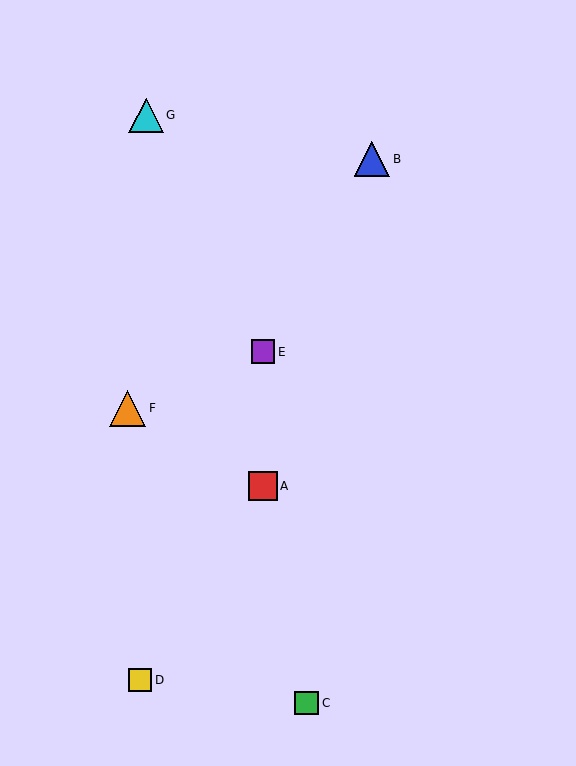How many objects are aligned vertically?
2 objects (A, E) are aligned vertically.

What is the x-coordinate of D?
Object D is at x≈140.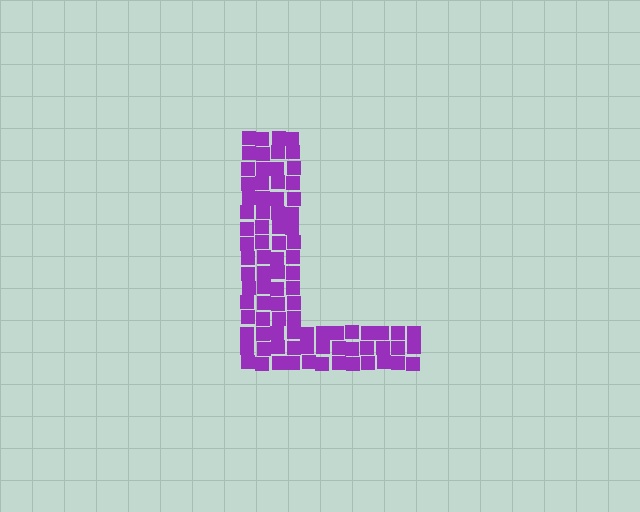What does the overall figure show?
The overall figure shows the letter L.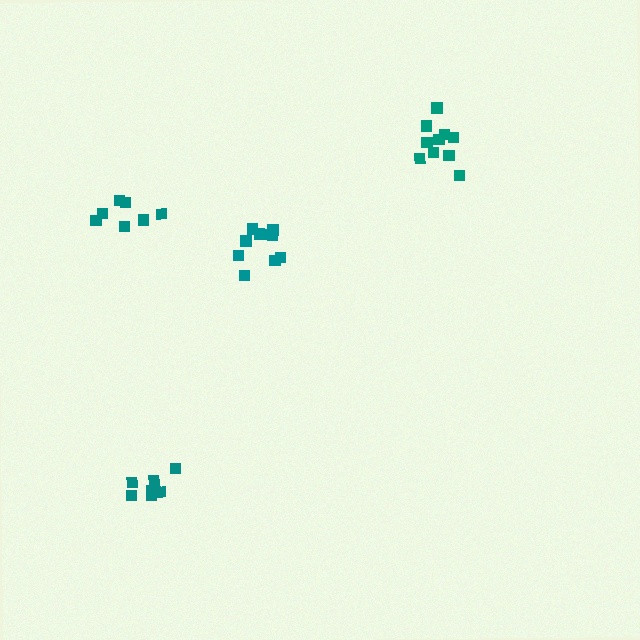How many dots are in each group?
Group 1: 8 dots, Group 2: 10 dots, Group 3: 7 dots, Group 4: 10 dots (35 total).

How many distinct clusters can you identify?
There are 4 distinct clusters.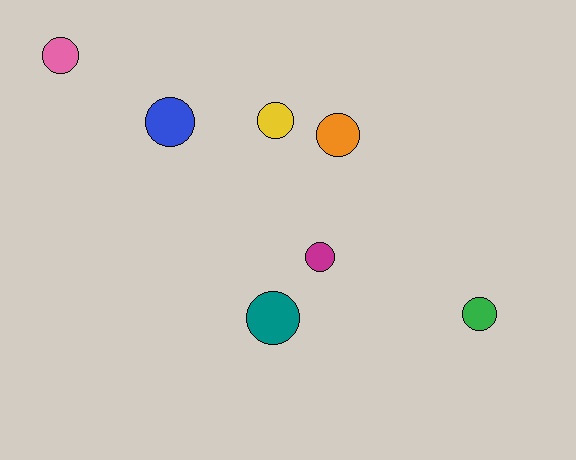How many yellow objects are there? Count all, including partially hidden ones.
There is 1 yellow object.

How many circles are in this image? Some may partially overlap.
There are 7 circles.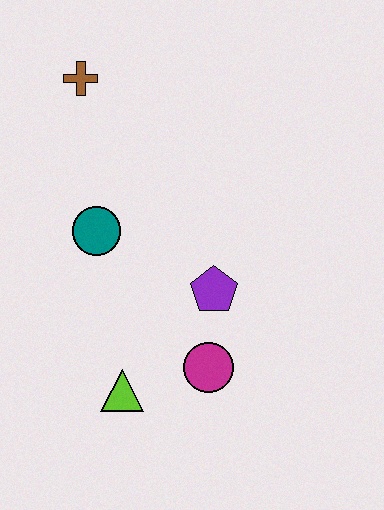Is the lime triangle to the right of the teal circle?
Yes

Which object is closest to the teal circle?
The purple pentagon is closest to the teal circle.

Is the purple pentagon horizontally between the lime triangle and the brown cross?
No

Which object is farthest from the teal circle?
The magenta circle is farthest from the teal circle.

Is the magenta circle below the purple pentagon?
Yes